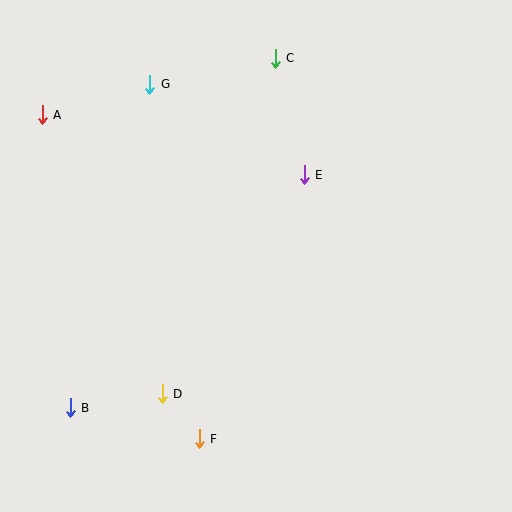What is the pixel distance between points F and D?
The distance between F and D is 58 pixels.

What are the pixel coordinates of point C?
Point C is at (275, 58).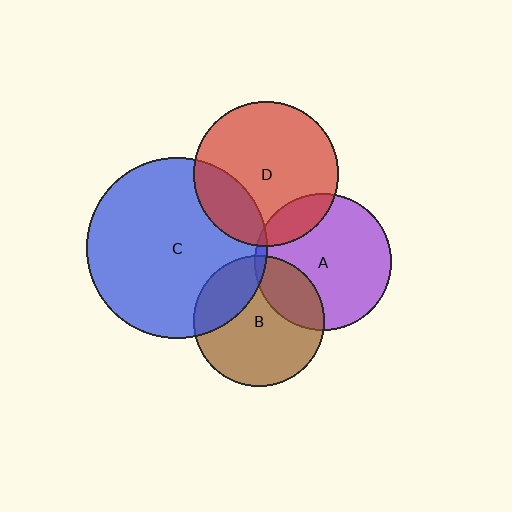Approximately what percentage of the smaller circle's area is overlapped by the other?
Approximately 25%.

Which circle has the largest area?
Circle C (blue).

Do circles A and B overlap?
Yes.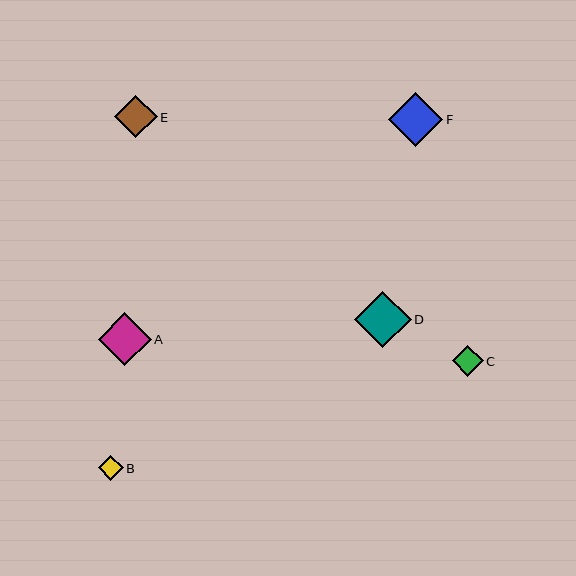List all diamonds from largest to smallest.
From largest to smallest: D, F, A, E, C, B.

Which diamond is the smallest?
Diamond B is the smallest with a size of approximately 25 pixels.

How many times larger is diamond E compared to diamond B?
Diamond E is approximately 1.7 times the size of diamond B.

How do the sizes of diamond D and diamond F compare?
Diamond D and diamond F are approximately the same size.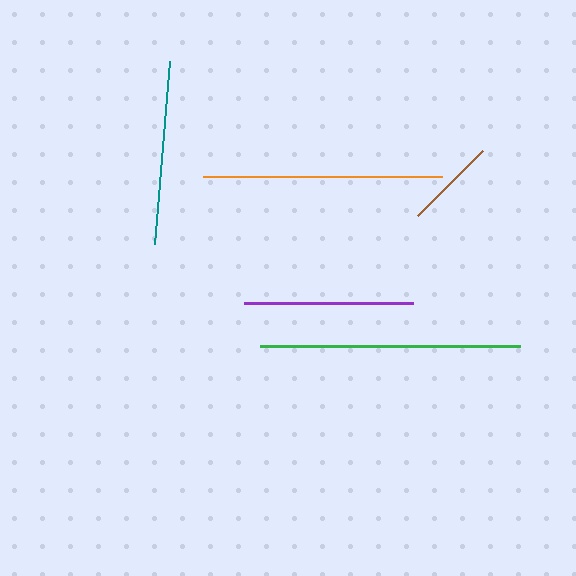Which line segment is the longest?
The green line is the longest at approximately 260 pixels.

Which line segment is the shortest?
The brown line is the shortest at approximately 92 pixels.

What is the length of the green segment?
The green segment is approximately 260 pixels long.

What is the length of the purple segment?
The purple segment is approximately 169 pixels long.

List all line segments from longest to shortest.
From longest to shortest: green, orange, teal, purple, brown.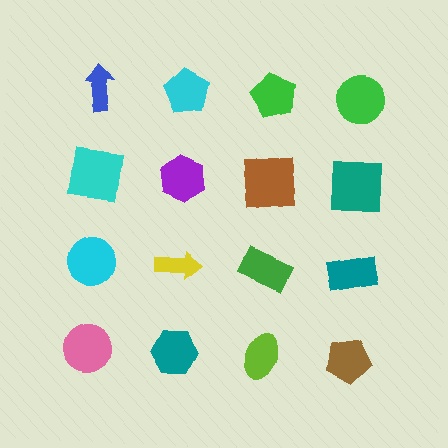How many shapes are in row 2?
4 shapes.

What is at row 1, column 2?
A cyan pentagon.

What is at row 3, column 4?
A teal rectangle.